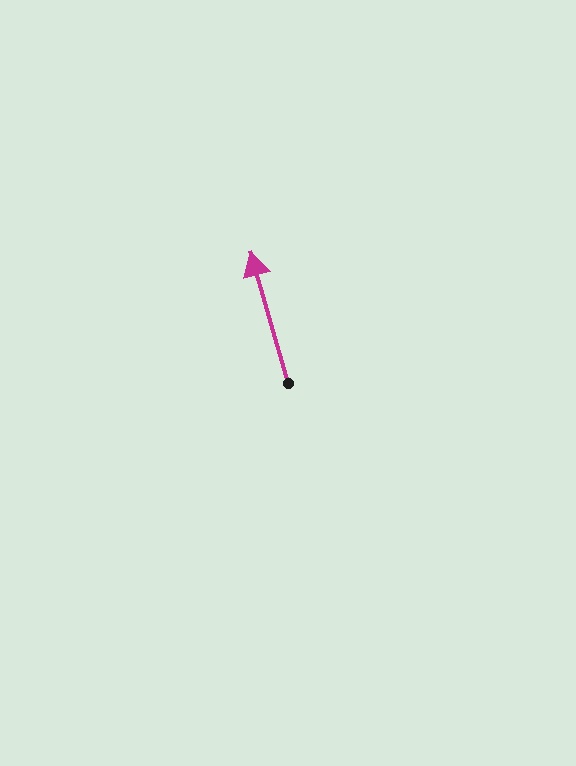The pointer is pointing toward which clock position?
Roughly 11 o'clock.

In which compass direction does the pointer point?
North.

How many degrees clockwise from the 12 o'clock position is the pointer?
Approximately 344 degrees.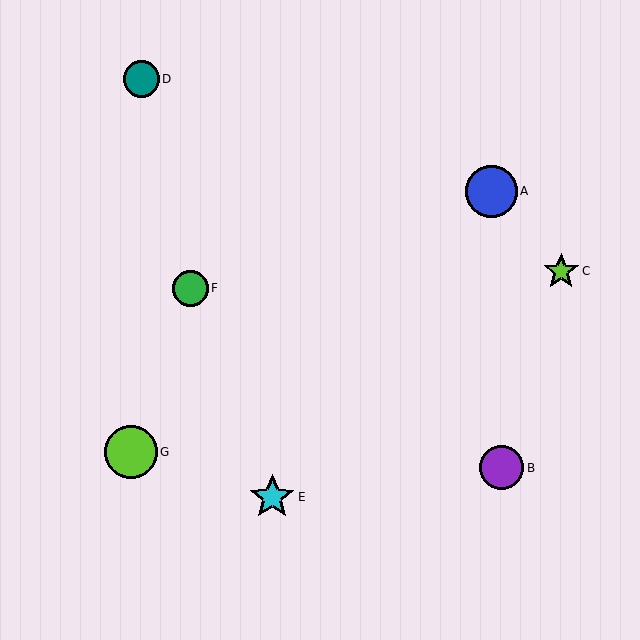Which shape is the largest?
The lime circle (labeled G) is the largest.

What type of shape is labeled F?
Shape F is a green circle.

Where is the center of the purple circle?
The center of the purple circle is at (502, 468).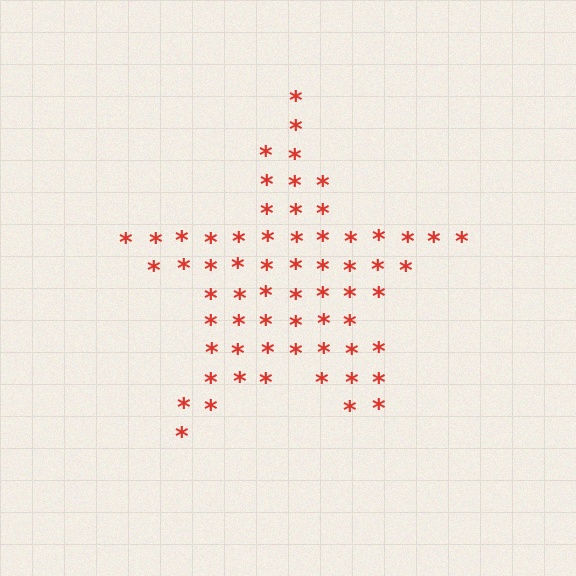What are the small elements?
The small elements are asterisks.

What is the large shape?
The large shape is a star.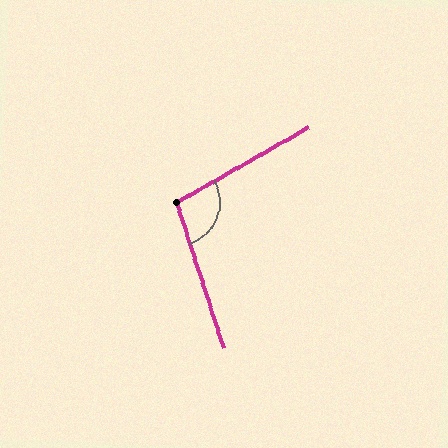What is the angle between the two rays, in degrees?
Approximately 102 degrees.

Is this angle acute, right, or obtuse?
It is obtuse.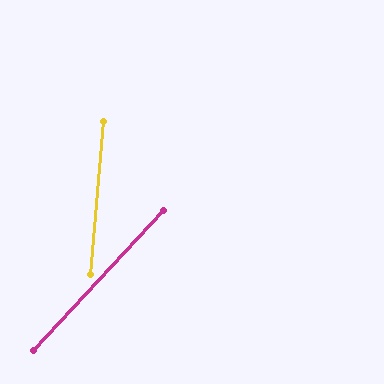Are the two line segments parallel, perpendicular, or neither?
Neither parallel nor perpendicular — they differ by about 38°.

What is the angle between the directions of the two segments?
Approximately 38 degrees.